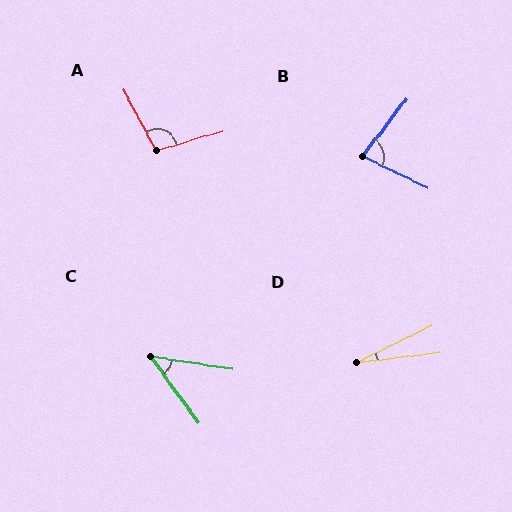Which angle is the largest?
A, at approximately 102 degrees.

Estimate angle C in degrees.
Approximately 45 degrees.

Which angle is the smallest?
D, at approximately 19 degrees.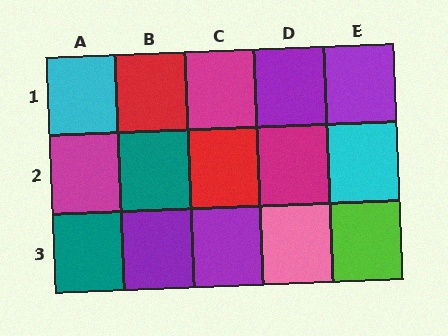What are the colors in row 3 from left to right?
Teal, purple, purple, pink, lime.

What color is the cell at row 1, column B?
Red.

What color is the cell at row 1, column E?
Purple.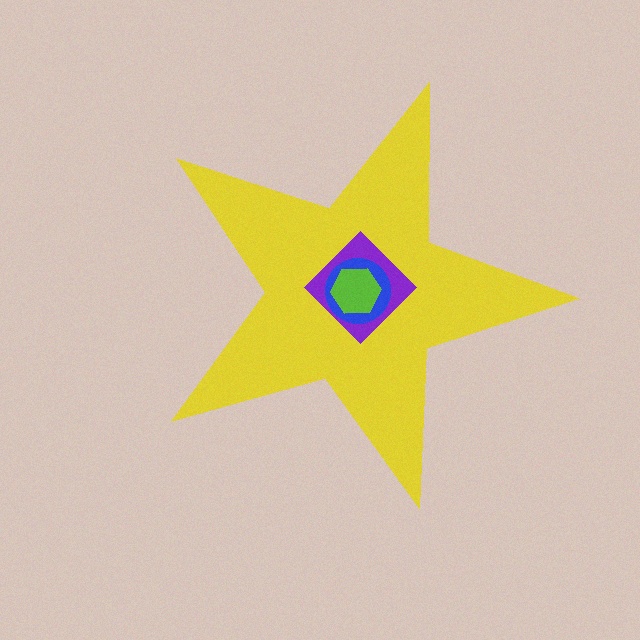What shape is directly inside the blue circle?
The lime hexagon.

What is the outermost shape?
The yellow star.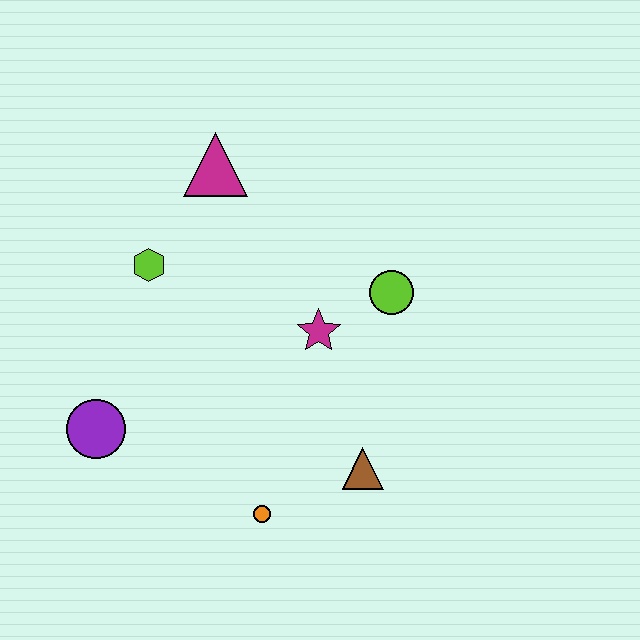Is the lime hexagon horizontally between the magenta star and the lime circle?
No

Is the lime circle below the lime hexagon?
Yes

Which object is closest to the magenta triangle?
The lime hexagon is closest to the magenta triangle.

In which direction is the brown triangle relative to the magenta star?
The brown triangle is below the magenta star.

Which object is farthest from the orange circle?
The magenta triangle is farthest from the orange circle.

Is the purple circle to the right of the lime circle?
No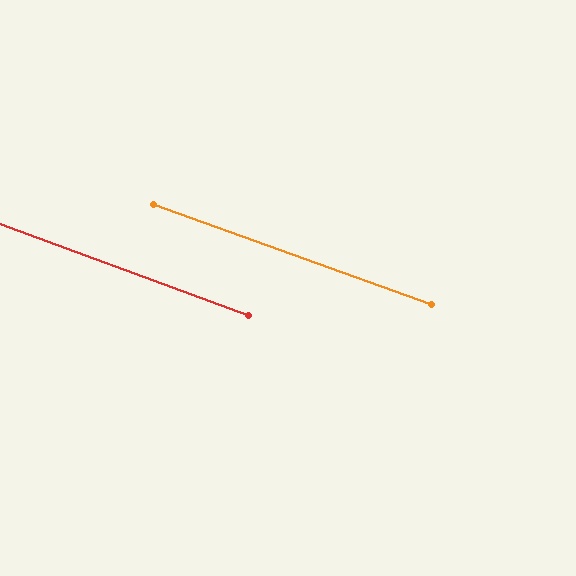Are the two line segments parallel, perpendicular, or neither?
Parallel — their directions differ by only 0.5°.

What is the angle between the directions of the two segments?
Approximately 1 degree.